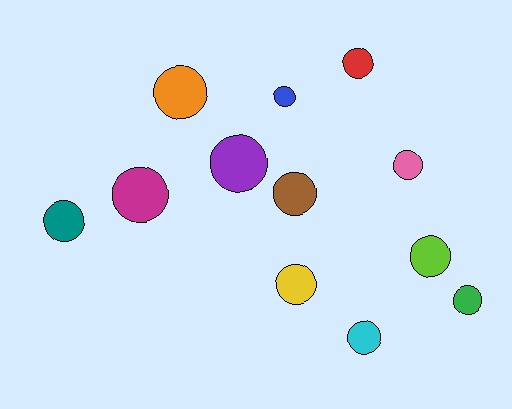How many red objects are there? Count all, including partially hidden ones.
There is 1 red object.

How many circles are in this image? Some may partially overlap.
There are 12 circles.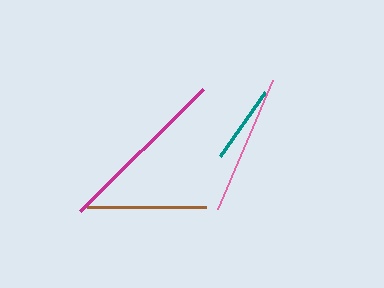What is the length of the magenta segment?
The magenta segment is approximately 174 pixels long.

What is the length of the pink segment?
The pink segment is approximately 140 pixels long.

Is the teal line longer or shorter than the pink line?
The pink line is longer than the teal line.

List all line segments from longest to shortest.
From longest to shortest: magenta, pink, brown, teal.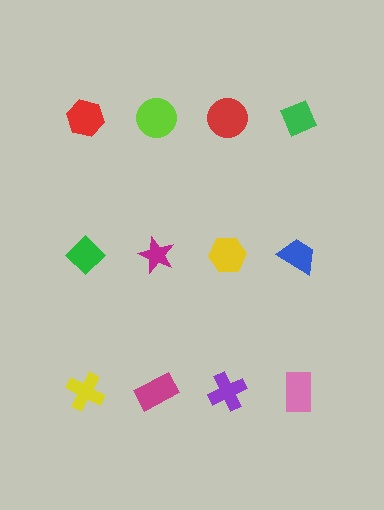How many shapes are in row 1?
4 shapes.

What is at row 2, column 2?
A magenta star.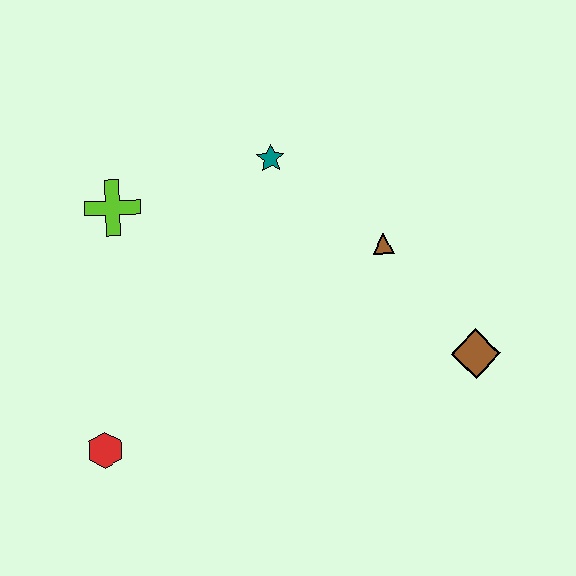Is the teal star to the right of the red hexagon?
Yes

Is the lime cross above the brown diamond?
Yes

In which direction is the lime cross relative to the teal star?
The lime cross is to the left of the teal star.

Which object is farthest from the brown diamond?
The lime cross is farthest from the brown diamond.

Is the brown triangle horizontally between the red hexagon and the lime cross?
No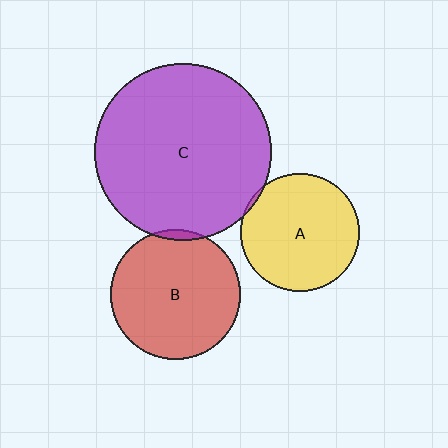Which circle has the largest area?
Circle C (purple).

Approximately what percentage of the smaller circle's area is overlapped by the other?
Approximately 5%.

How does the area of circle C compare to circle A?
Approximately 2.2 times.